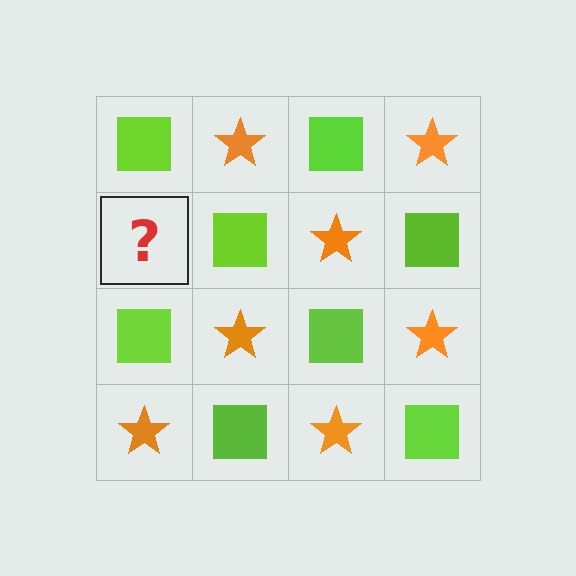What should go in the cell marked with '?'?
The missing cell should contain an orange star.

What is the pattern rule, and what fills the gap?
The rule is that it alternates lime square and orange star in a checkerboard pattern. The gap should be filled with an orange star.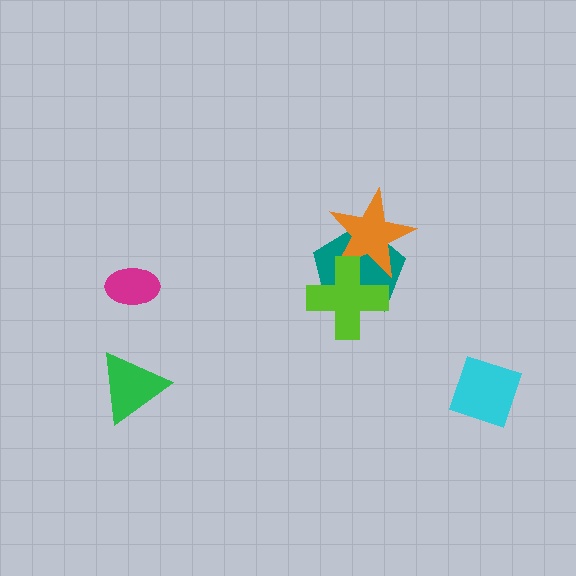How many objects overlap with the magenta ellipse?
0 objects overlap with the magenta ellipse.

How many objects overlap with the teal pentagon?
2 objects overlap with the teal pentagon.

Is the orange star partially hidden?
Yes, it is partially covered by another shape.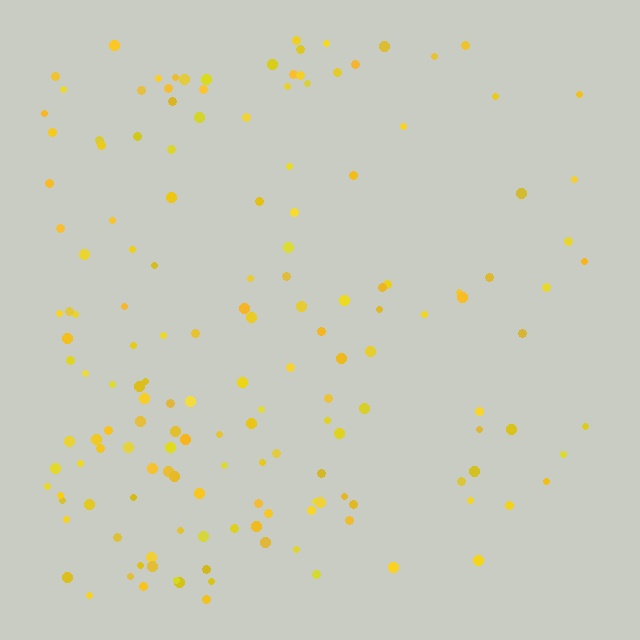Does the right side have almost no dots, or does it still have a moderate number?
Still a moderate number, just noticeably fewer than the left.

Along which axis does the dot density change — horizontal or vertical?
Horizontal.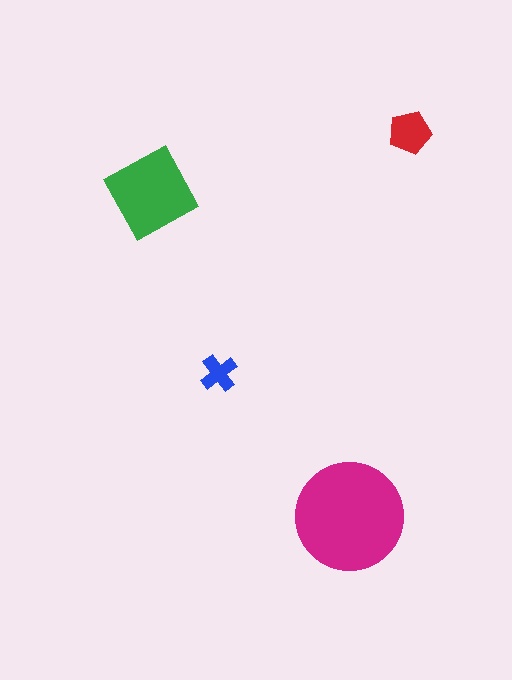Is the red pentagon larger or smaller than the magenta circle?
Smaller.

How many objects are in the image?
There are 4 objects in the image.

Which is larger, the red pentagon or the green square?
The green square.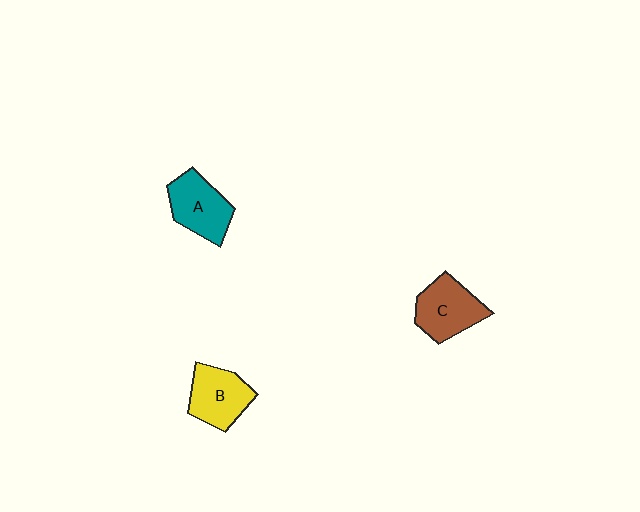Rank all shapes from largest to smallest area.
From largest to smallest: C (brown), A (teal), B (yellow).